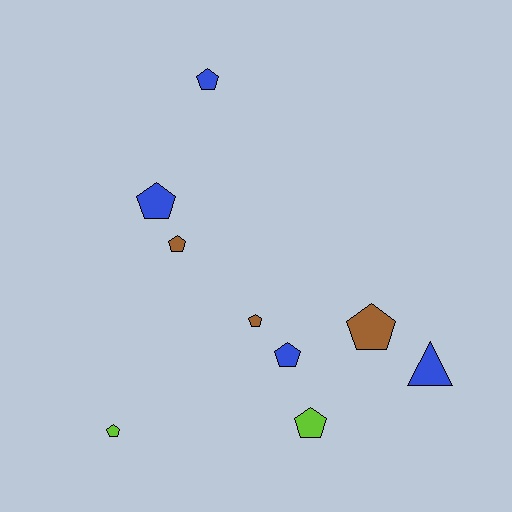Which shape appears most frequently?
Pentagon, with 8 objects.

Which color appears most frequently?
Blue, with 4 objects.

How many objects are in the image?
There are 9 objects.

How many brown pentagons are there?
There are 3 brown pentagons.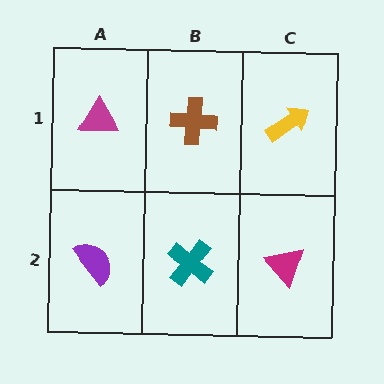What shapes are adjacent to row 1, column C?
A magenta triangle (row 2, column C), a brown cross (row 1, column B).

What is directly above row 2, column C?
A yellow arrow.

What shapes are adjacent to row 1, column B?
A teal cross (row 2, column B), a magenta triangle (row 1, column A), a yellow arrow (row 1, column C).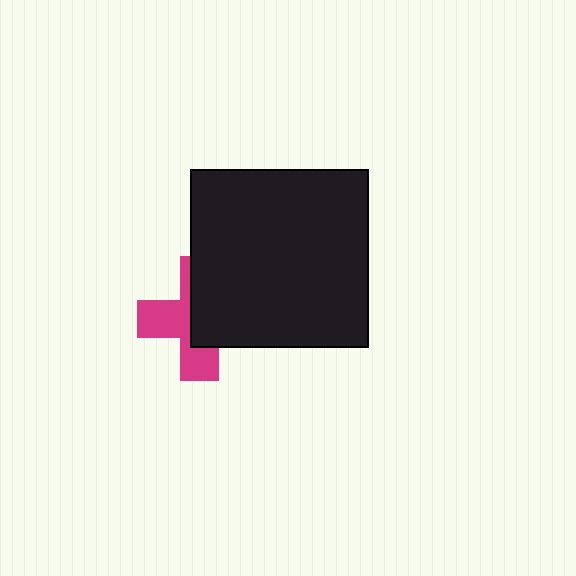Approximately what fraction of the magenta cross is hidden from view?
Roughly 53% of the magenta cross is hidden behind the black square.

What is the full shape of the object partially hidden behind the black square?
The partially hidden object is a magenta cross.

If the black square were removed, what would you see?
You would see the complete magenta cross.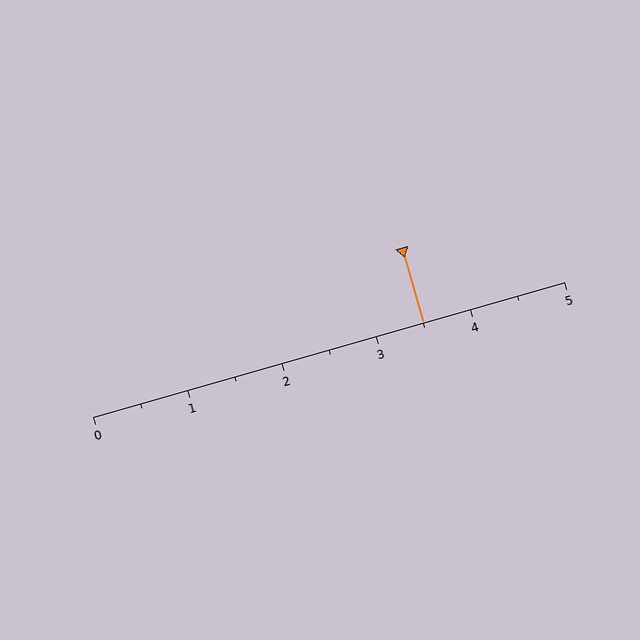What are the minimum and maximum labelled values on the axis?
The axis runs from 0 to 5.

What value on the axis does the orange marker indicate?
The marker indicates approximately 3.5.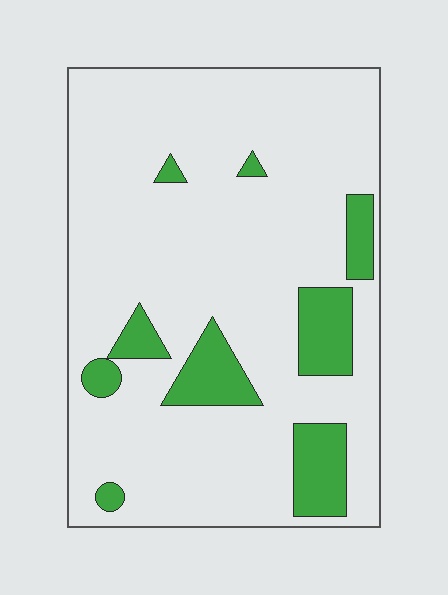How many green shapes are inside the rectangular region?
9.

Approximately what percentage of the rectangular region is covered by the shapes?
Approximately 15%.